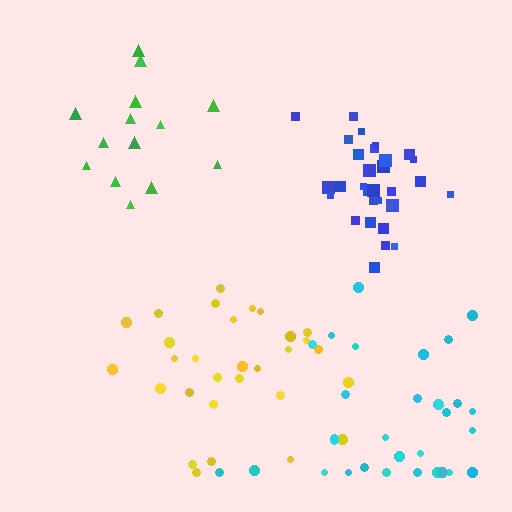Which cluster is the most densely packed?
Blue.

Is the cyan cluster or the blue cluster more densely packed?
Blue.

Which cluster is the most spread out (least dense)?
Green.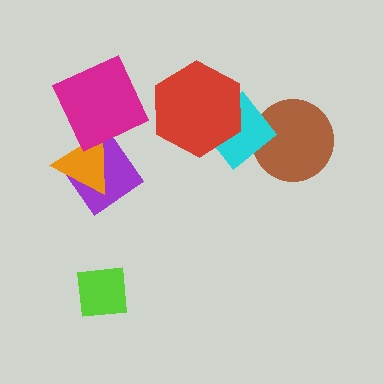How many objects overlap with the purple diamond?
1 object overlaps with the purple diamond.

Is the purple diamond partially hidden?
Yes, it is partially covered by another shape.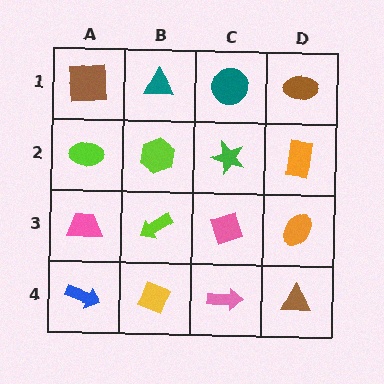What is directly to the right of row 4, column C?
A brown triangle.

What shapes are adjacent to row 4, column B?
A lime arrow (row 3, column B), a blue arrow (row 4, column A), a pink arrow (row 4, column C).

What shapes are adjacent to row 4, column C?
A pink diamond (row 3, column C), a yellow diamond (row 4, column B), a brown triangle (row 4, column D).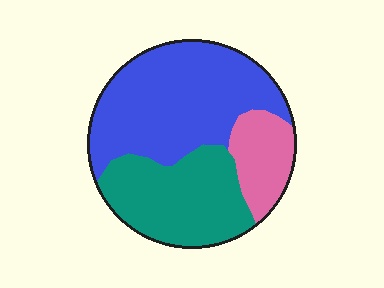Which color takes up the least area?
Pink, at roughly 15%.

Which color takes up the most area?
Blue, at roughly 50%.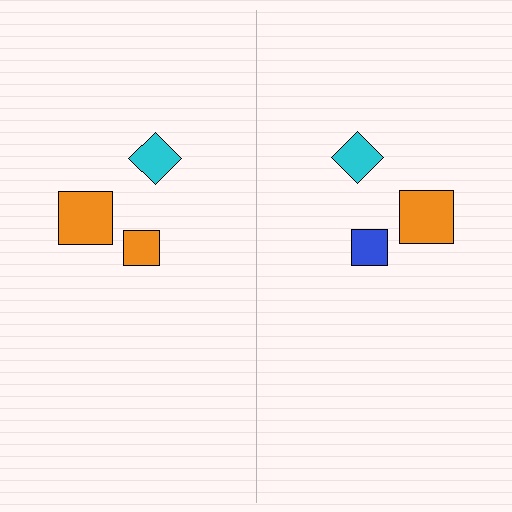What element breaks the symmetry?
The blue square on the right side breaks the symmetry — its mirror counterpart is orange.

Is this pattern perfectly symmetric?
No, the pattern is not perfectly symmetric. The blue square on the right side breaks the symmetry — its mirror counterpart is orange.